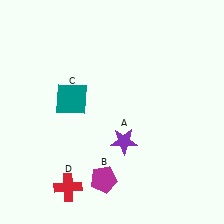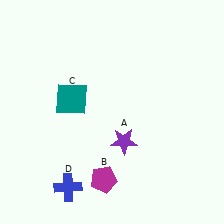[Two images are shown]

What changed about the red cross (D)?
In Image 1, D is red. In Image 2, it changed to blue.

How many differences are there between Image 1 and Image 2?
There is 1 difference between the two images.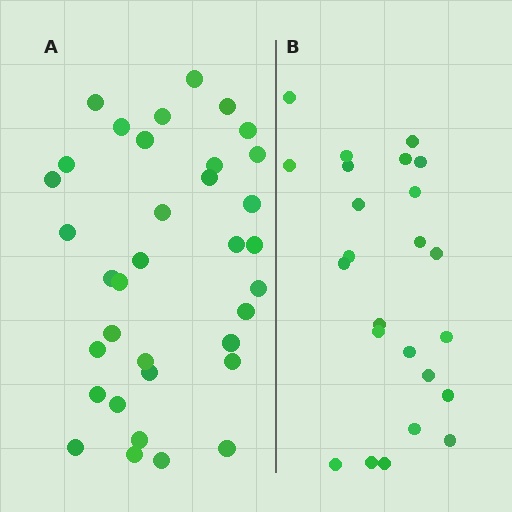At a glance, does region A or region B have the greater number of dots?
Region A (the left region) has more dots.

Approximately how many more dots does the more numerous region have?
Region A has roughly 12 or so more dots than region B.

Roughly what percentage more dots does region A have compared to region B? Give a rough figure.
About 45% more.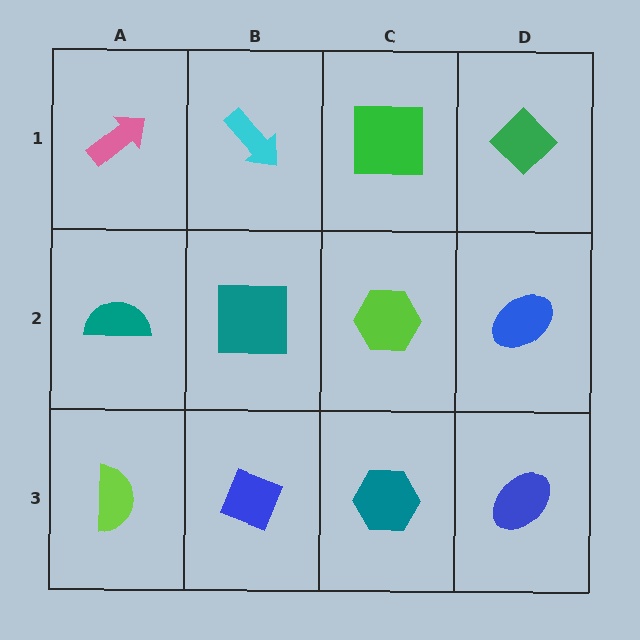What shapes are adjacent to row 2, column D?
A green diamond (row 1, column D), a blue ellipse (row 3, column D), a lime hexagon (row 2, column C).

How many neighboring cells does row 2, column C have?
4.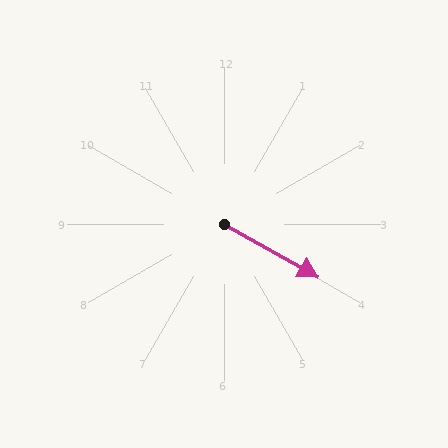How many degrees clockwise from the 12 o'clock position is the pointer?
Approximately 119 degrees.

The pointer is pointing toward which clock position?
Roughly 4 o'clock.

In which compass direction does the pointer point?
Southeast.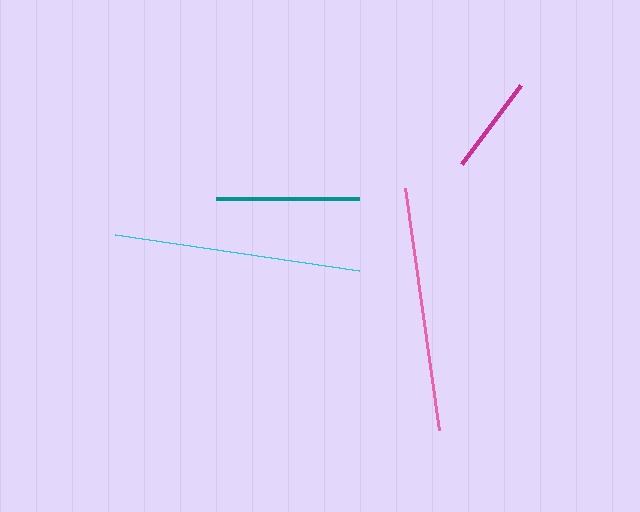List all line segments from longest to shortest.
From longest to shortest: cyan, pink, teal, magenta.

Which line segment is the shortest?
The magenta line is the shortest at approximately 99 pixels.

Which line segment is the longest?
The cyan line is the longest at approximately 246 pixels.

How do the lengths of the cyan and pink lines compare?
The cyan and pink lines are approximately the same length.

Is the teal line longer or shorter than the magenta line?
The teal line is longer than the magenta line.